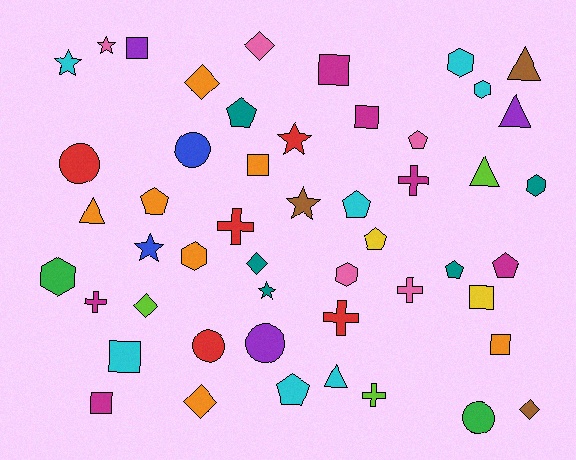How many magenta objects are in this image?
There are 6 magenta objects.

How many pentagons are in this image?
There are 8 pentagons.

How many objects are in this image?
There are 50 objects.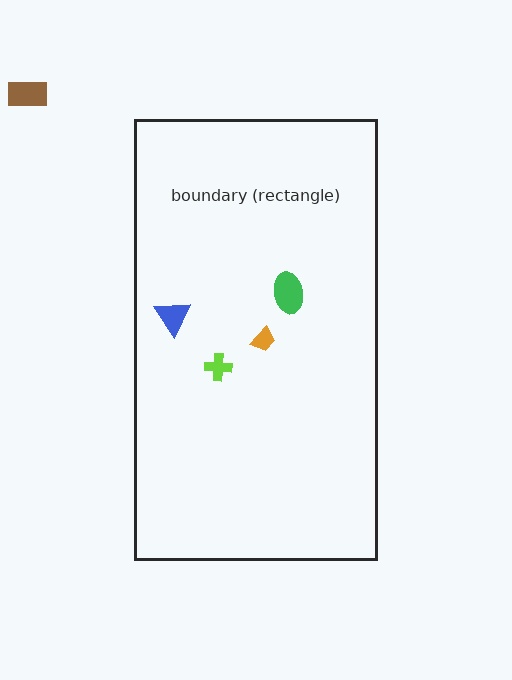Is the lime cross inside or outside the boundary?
Inside.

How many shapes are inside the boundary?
4 inside, 1 outside.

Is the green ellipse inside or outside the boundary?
Inside.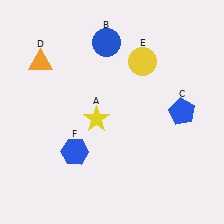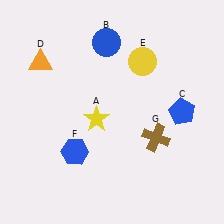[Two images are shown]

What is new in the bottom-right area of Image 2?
A brown cross (G) was added in the bottom-right area of Image 2.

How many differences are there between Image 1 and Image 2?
There is 1 difference between the two images.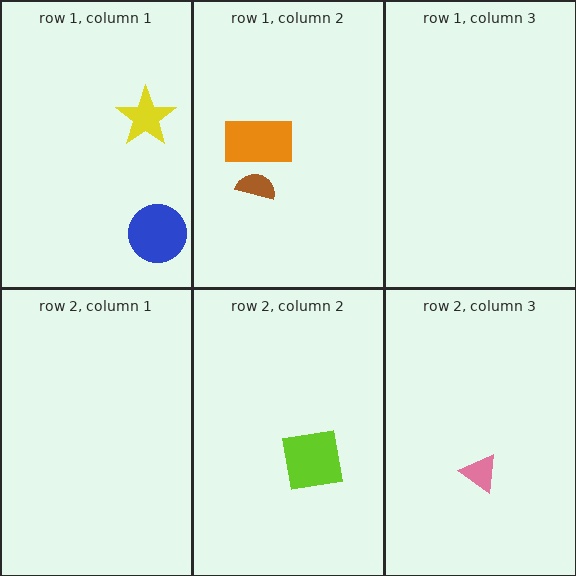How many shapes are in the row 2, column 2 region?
1.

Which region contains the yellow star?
The row 1, column 1 region.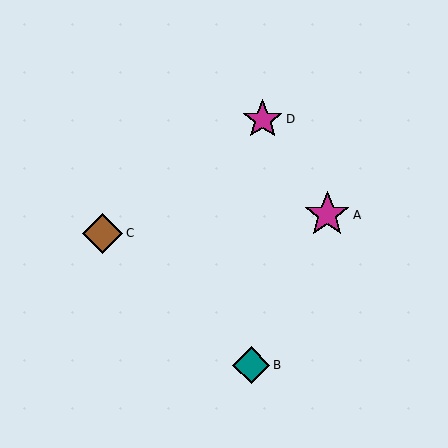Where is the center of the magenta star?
The center of the magenta star is at (327, 215).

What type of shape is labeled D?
Shape D is a magenta star.